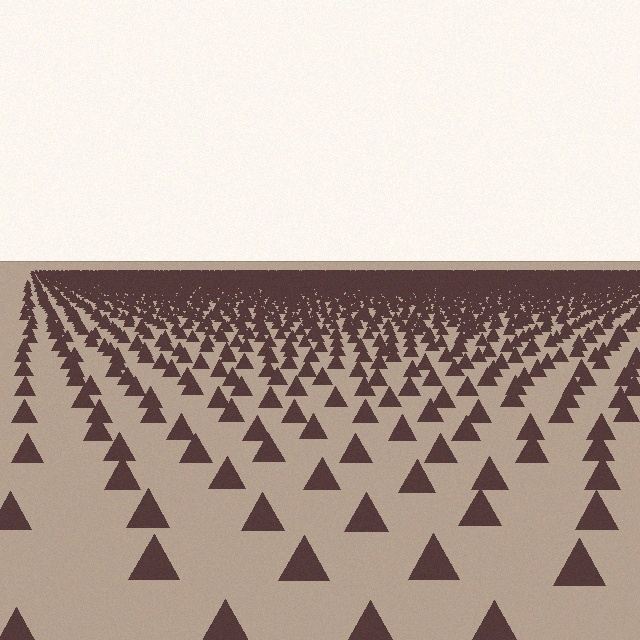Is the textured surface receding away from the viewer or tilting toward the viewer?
The surface is receding away from the viewer. Texture elements get smaller and denser toward the top.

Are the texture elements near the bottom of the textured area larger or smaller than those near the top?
Larger. Near the bottom, elements are closer to the viewer and appear at a bigger on-screen size.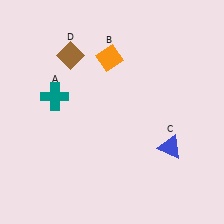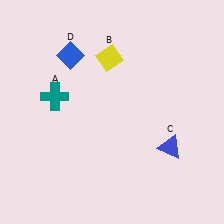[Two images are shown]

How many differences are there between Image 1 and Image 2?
There are 2 differences between the two images.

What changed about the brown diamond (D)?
In Image 1, D is brown. In Image 2, it changed to blue.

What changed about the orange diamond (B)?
In Image 1, B is orange. In Image 2, it changed to yellow.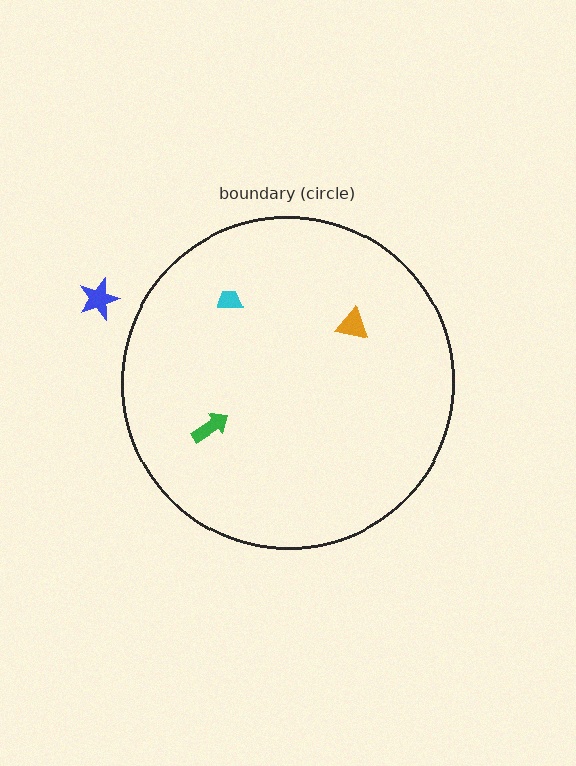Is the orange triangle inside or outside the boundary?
Inside.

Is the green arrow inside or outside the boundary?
Inside.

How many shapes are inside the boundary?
3 inside, 1 outside.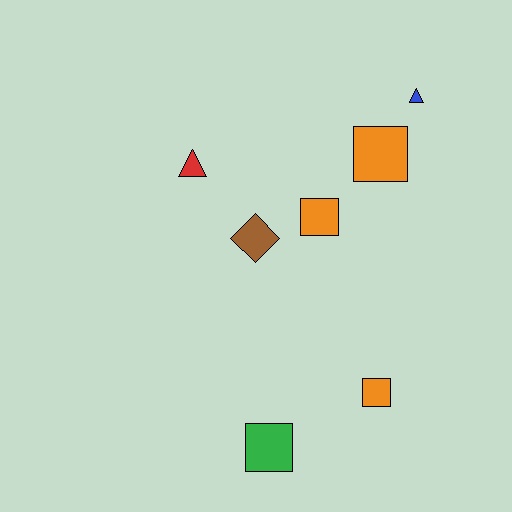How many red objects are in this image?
There is 1 red object.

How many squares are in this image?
There are 4 squares.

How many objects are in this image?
There are 7 objects.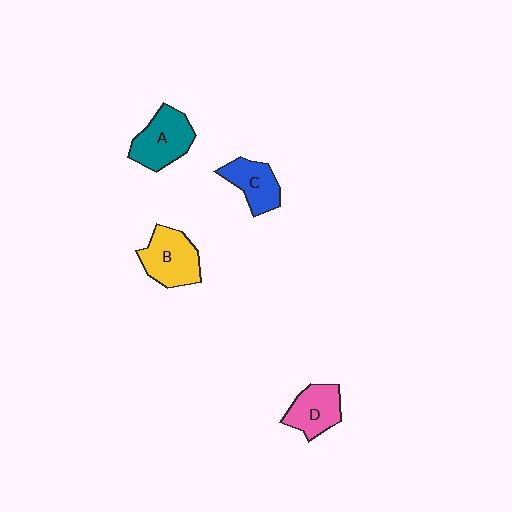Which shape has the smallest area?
Shape C (blue).